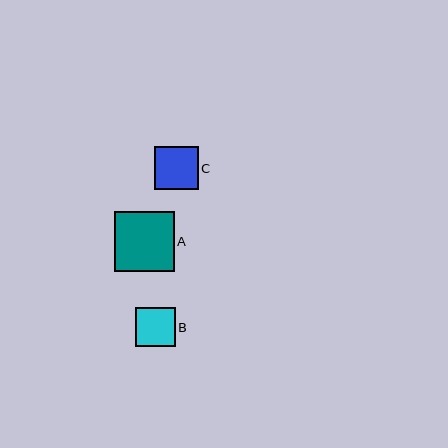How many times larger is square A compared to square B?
Square A is approximately 1.5 times the size of square B.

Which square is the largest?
Square A is the largest with a size of approximately 60 pixels.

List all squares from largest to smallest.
From largest to smallest: A, C, B.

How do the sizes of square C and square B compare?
Square C and square B are approximately the same size.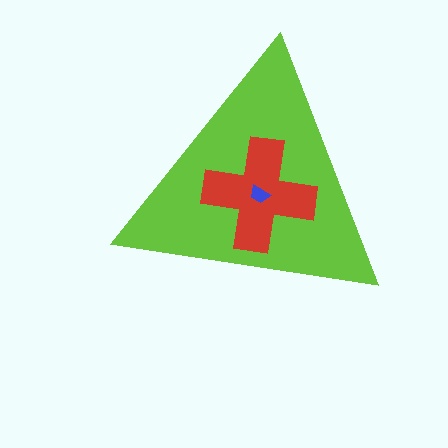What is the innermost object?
The blue trapezoid.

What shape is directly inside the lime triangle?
The red cross.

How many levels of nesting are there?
3.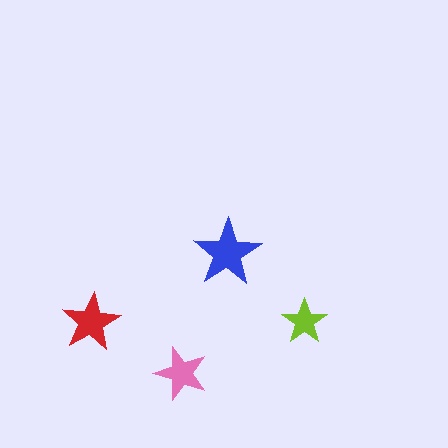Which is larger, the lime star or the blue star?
The blue one.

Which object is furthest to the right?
The lime star is rightmost.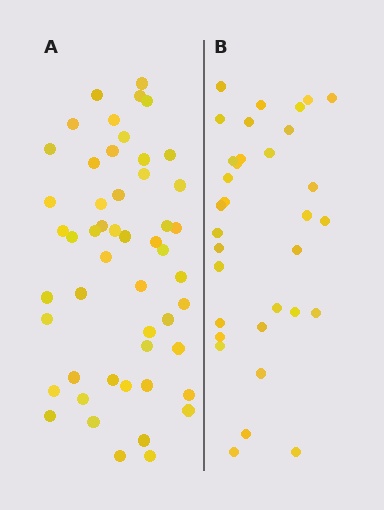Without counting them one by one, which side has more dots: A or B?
Region A (the left region) has more dots.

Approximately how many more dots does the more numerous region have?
Region A has approximately 20 more dots than region B.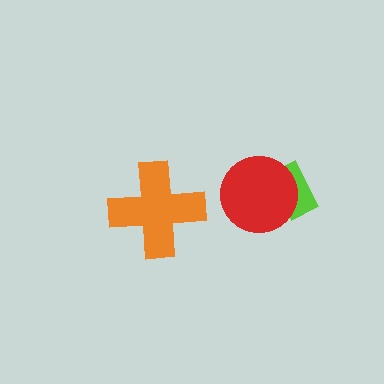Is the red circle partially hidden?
No, no other shape covers it.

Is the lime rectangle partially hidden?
Yes, it is partially covered by another shape.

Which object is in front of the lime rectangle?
The red circle is in front of the lime rectangle.